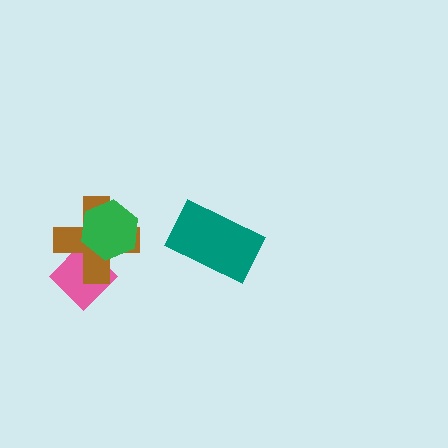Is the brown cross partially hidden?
Yes, it is partially covered by another shape.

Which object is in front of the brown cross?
The green hexagon is in front of the brown cross.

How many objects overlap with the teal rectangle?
0 objects overlap with the teal rectangle.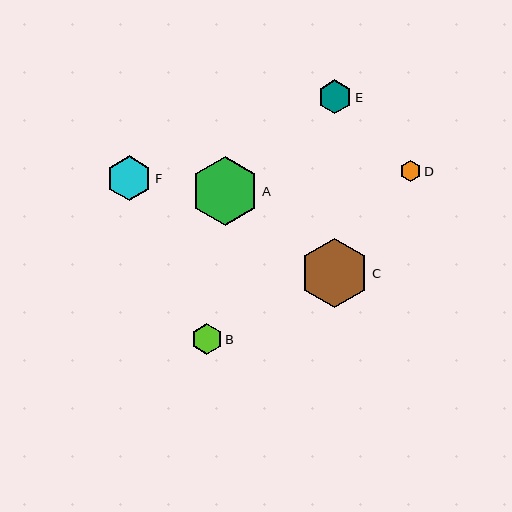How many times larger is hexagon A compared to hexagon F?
Hexagon A is approximately 1.5 times the size of hexagon F.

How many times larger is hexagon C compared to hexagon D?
Hexagon C is approximately 3.3 times the size of hexagon D.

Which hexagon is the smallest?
Hexagon D is the smallest with a size of approximately 21 pixels.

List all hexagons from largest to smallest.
From largest to smallest: C, A, F, E, B, D.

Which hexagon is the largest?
Hexagon C is the largest with a size of approximately 70 pixels.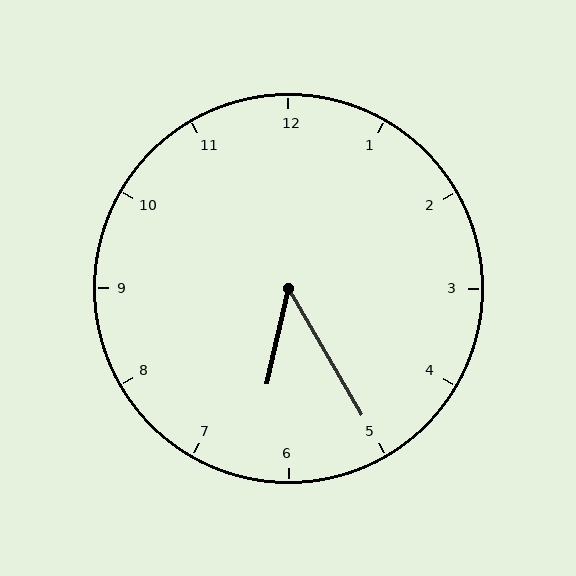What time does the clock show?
6:25.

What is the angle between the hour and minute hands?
Approximately 42 degrees.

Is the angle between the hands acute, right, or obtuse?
It is acute.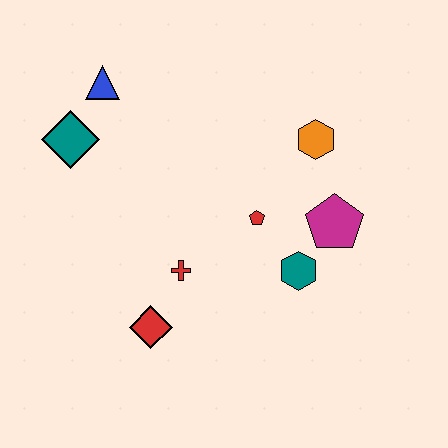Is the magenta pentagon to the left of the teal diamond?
No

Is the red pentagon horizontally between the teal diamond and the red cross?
No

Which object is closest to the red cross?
The red diamond is closest to the red cross.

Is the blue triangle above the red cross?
Yes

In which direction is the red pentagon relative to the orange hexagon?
The red pentagon is below the orange hexagon.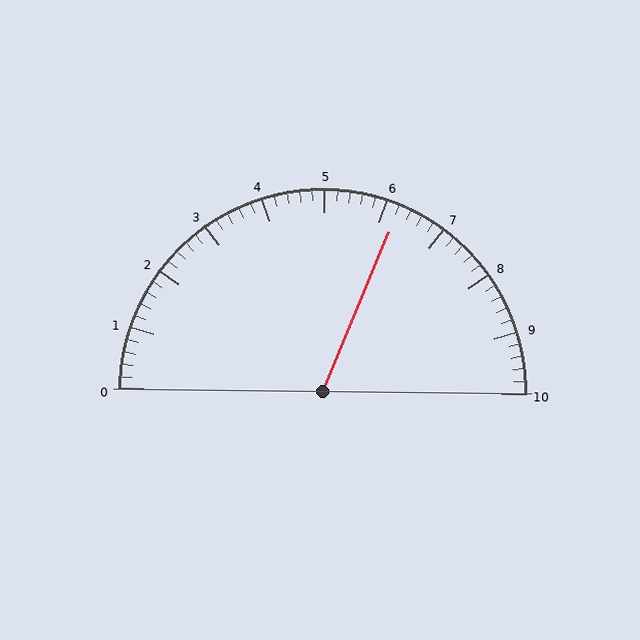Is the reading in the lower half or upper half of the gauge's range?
The reading is in the upper half of the range (0 to 10).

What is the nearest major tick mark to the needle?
The nearest major tick mark is 6.